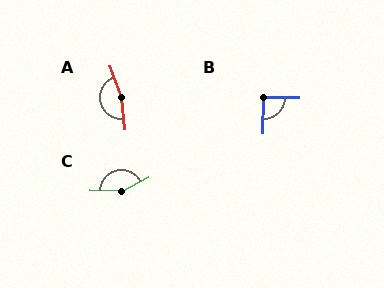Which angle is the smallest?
B, at approximately 90 degrees.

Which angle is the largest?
A, at approximately 165 degrees.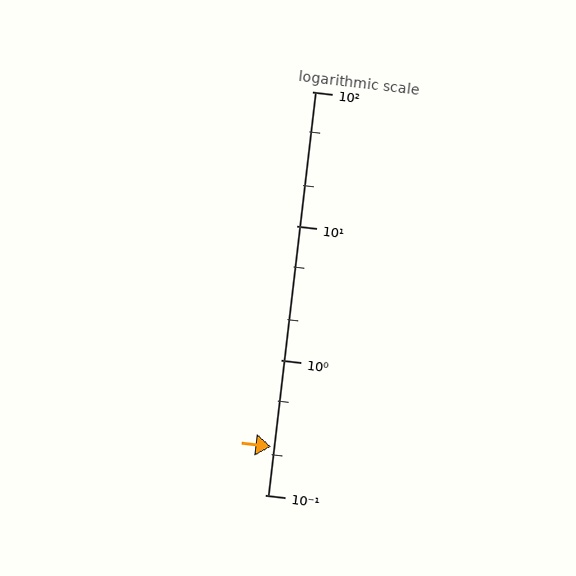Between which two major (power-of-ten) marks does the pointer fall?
The pointer is between 0.1 and 1.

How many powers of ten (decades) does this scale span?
The scale spans 3 decades, from 0.1 to 100.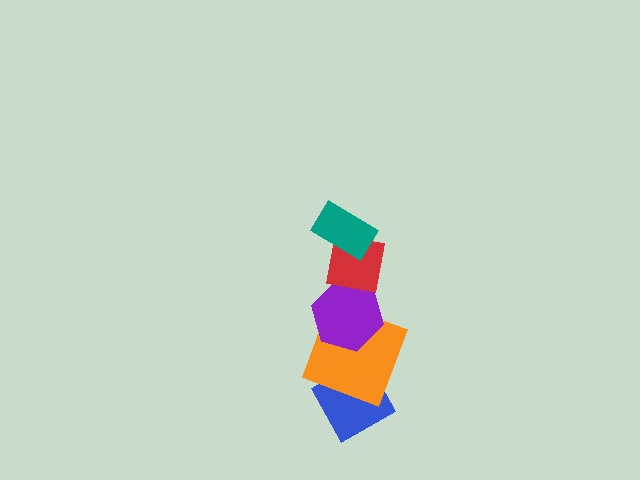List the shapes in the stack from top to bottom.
From top to bottom: the teal rectangle, the red square, the purple hexagon, the orange square, the blue diamond.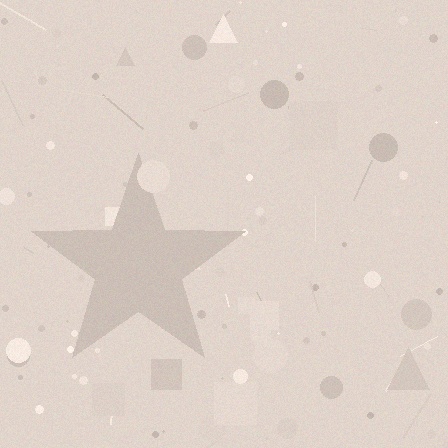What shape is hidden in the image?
A star is hidden in the image.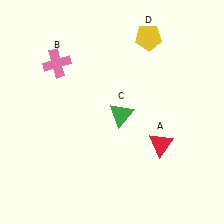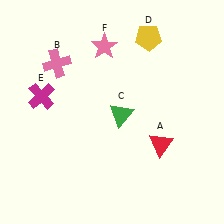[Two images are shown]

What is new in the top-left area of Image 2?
A pink star (F) was added in the top-left area of Image 2.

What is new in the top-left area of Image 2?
A magenta cross (E) was added in the top-left area of Image 2.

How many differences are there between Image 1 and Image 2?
There are 2 differences between the two images.